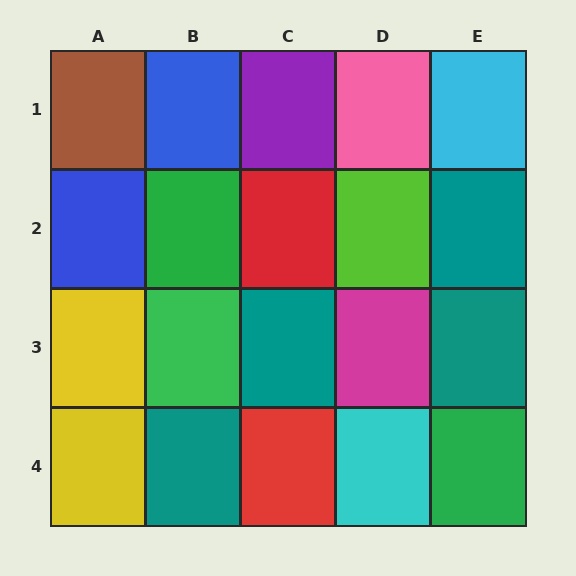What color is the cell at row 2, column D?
Lime.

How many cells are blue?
2 cells are blue.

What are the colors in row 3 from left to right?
Yellow, green, teal, magenta, teal.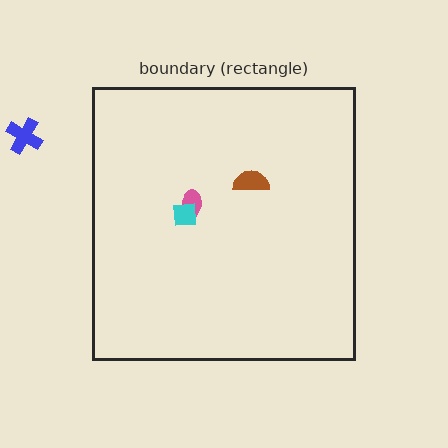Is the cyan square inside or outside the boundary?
Inside.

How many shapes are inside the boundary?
3 inside, 1 outside.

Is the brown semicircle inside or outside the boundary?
Inside.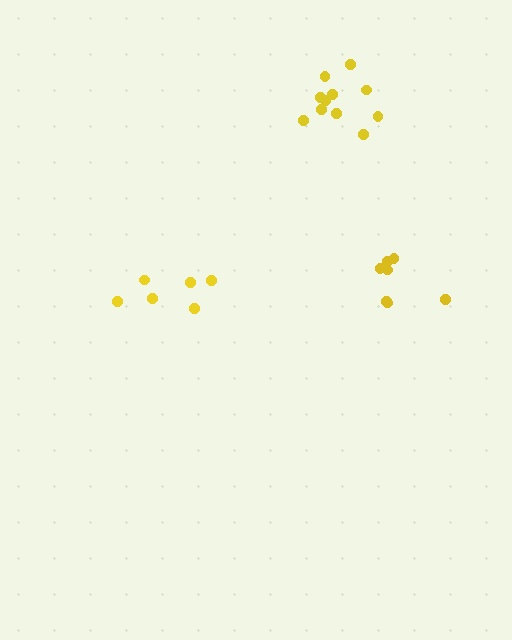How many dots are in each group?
Group 1: 11 dots, Group 2: 6 dots, Group 3: 7 dots (24 total).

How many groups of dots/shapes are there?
There are 3 groups.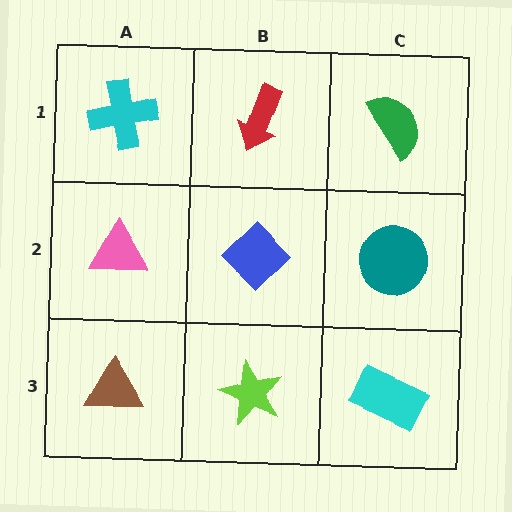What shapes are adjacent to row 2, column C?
A green semicircle (row 1, column C), a cyan rectangle (row 3, column C), a blue diamond (row 2, column B).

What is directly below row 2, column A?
A brown triangle.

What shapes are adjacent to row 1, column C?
A teal circle (row 2, column C), a red arrow (row 1, column B).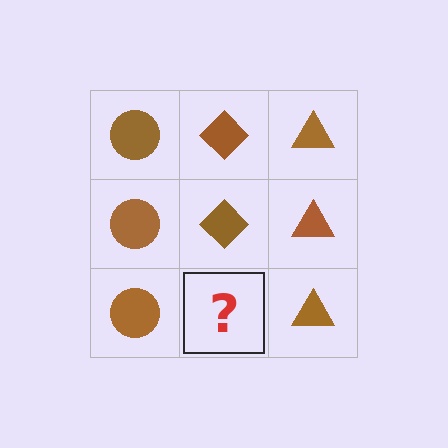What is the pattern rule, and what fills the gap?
The rule is that each column has a consistent shape. The gap should be filled with a brown diamond.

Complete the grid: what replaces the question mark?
The question mark should be replaced with a brown diamond.